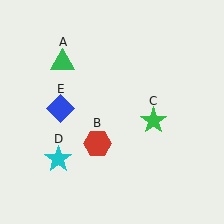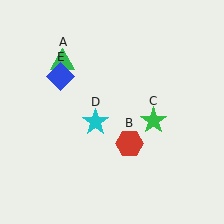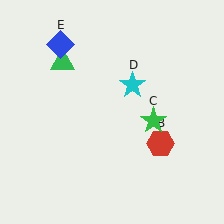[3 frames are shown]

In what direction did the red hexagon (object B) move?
The red hexagon (object B) moved right.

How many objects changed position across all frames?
3 objects changed position: red hexagon (object B), cyan star (object D), blue diamond (object E).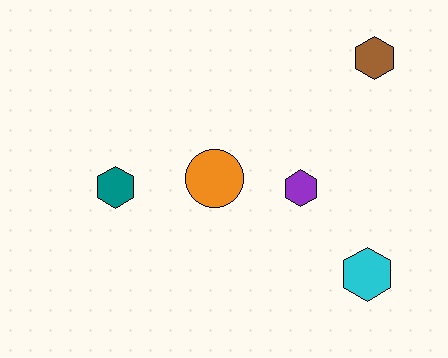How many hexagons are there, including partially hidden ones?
There are 4 hexagons.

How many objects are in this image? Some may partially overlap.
There are 5 objects.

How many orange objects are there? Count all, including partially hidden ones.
There is 1 orange object.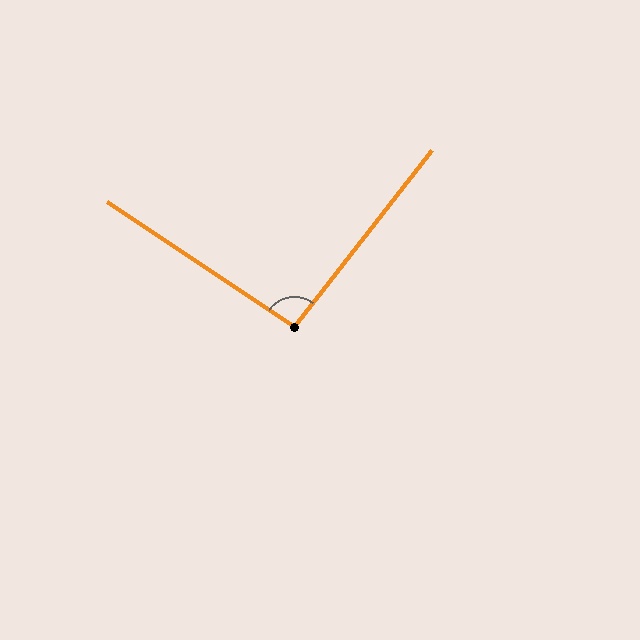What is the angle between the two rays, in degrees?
Approximately 94 degrees.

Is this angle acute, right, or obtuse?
It is approximately a right angle.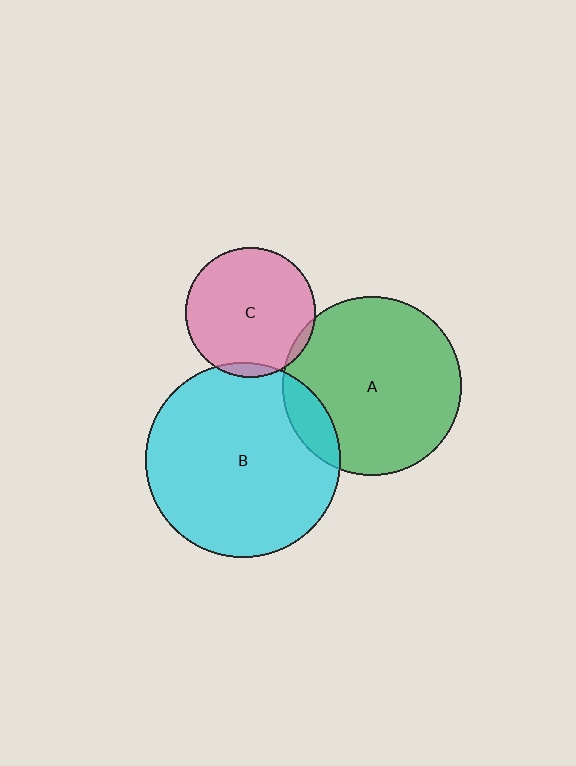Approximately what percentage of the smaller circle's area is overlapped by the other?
Approximately 10%.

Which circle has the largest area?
Circle B (cyan).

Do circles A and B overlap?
Yes.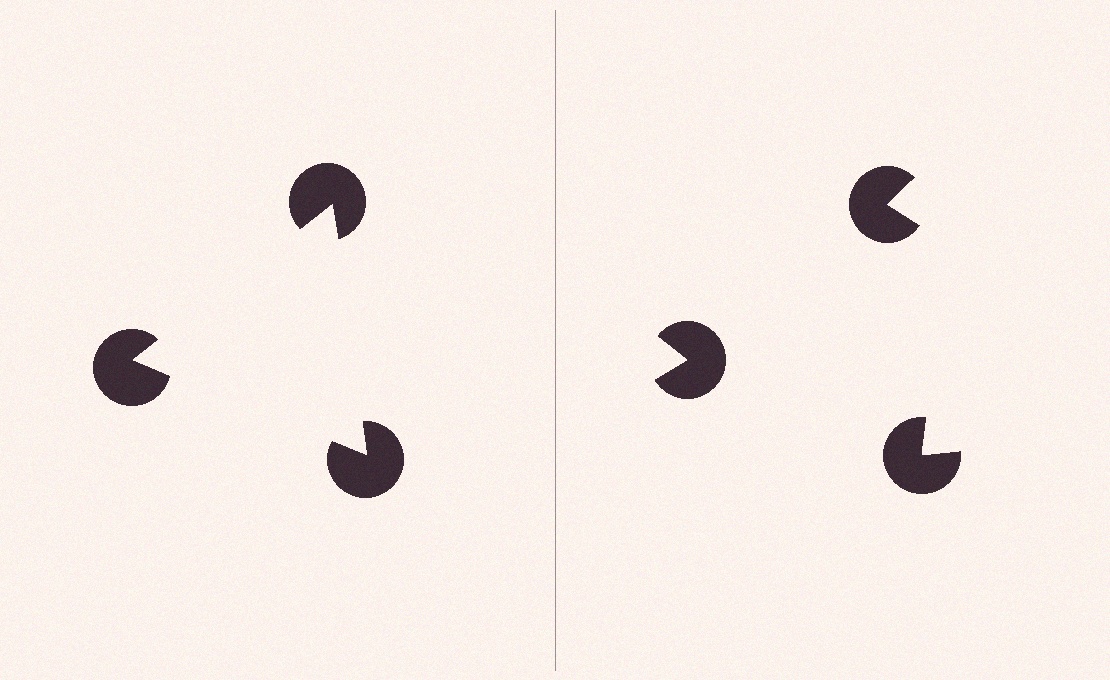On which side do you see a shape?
An illusory triangle appears on the left side. On the right side the wedge cuts are rotated, so no coherent shape forms.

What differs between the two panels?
The pac-man discs are positioned identically on both sides; only the wedge orientations differ. On the left they align to a triangle; on the right they are misaligned.